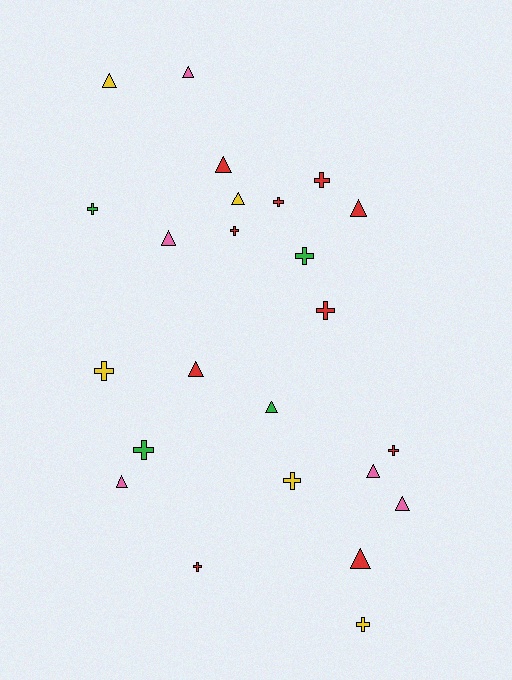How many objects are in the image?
There are 24 objects.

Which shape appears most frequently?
Triangle, with 12 objects.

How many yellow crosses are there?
There are 3 yellow crosses.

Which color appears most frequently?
Red, with 10 objects.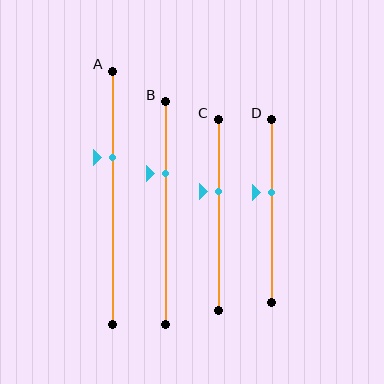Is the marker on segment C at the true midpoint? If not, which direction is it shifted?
No, the marker on segment C is shifted upward by about 12% of the segment length.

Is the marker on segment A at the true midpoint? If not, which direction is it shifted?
No, the marker on segment A is shifted upward by about 16% of the segment length.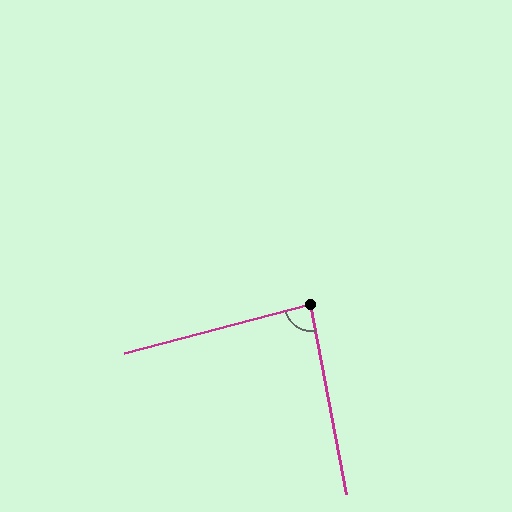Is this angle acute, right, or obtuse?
It is approximately a right angle.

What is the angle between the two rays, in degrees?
Approximately 86 degrees.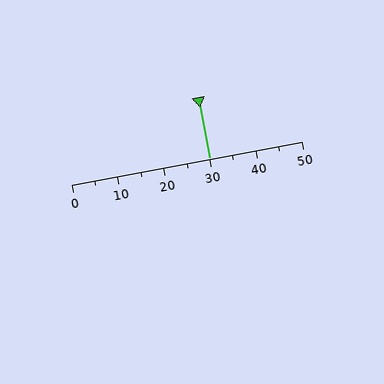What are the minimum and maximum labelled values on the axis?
The axis runs from 0 to 50.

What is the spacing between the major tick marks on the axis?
The major ticks are spaced 10 apart.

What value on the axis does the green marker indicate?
The marker indicates approximately 30.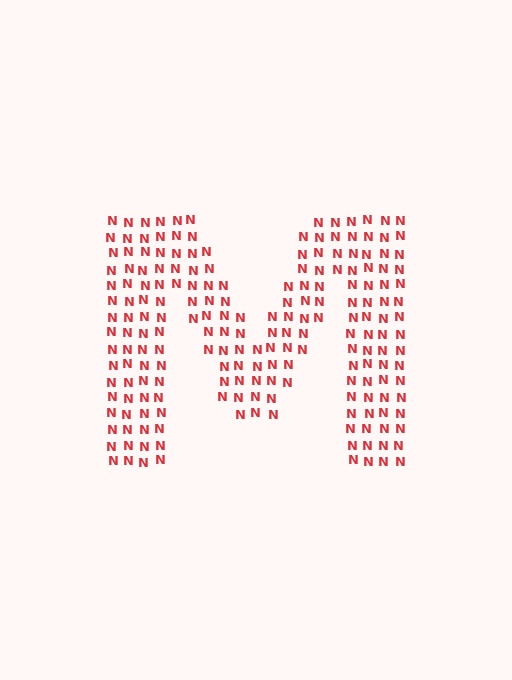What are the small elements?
The small elements are letter N's.